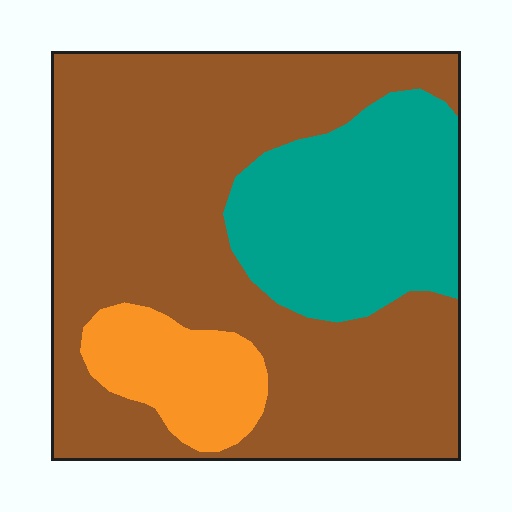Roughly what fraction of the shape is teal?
Teal takes up less than a quarter of the shape.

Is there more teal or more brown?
Brown.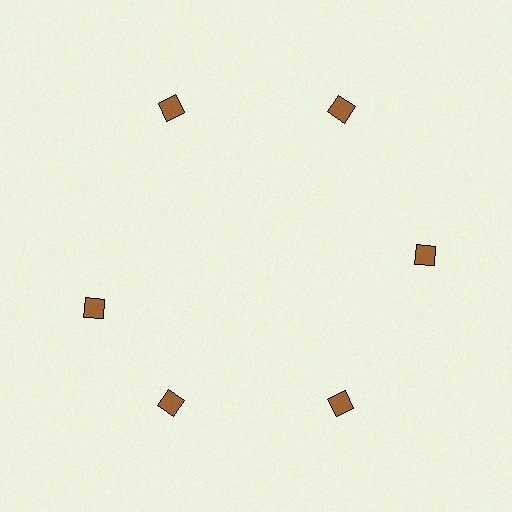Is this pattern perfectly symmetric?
No. The 6 brown diamonds are arranged in a ring, but one element near the 9 o'clock position is rotated out of alignment along the ring, breaking the 6-fold rotational symmetry.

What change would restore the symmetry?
The symmetry would be restored by rotating it back into even spacing with its neighbors so that all 6 diamonds sit at equal angles and equal distance from the center.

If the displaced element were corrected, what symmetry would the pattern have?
It would have 6-fold rotational symmetry — the pattern would map onto itself every 60 degrees.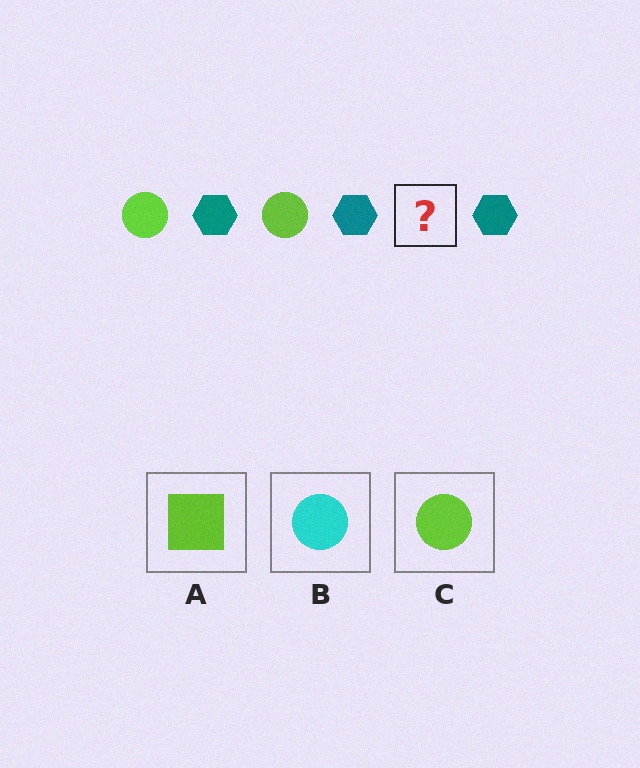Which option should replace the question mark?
Option C.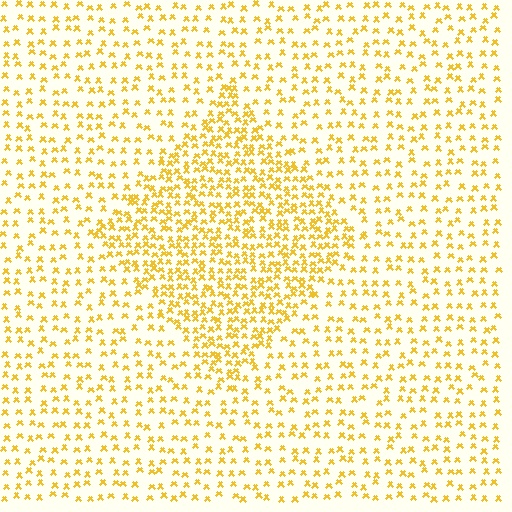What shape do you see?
I see a diamond.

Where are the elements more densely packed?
The elements are more densely packed inside the diamond boundary.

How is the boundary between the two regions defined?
The boundary is defined by a change in element density (approximately 2.1x ratio). All elements are the same color, size, and shape.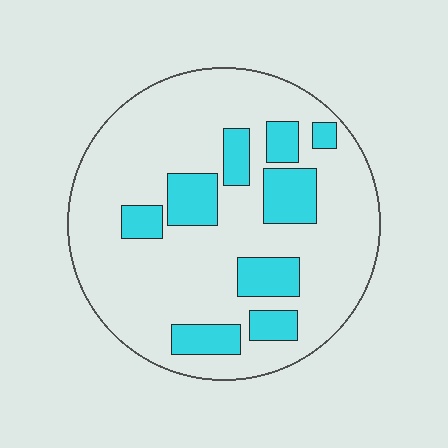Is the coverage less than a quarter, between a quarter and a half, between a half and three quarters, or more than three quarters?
Less than a quarter.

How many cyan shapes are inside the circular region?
9.